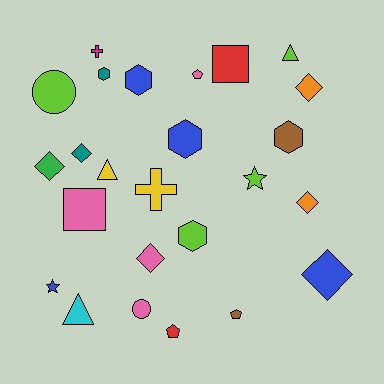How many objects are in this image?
There are 25 objects.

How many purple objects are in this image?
There are no purple objects.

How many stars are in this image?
There are 2 stars.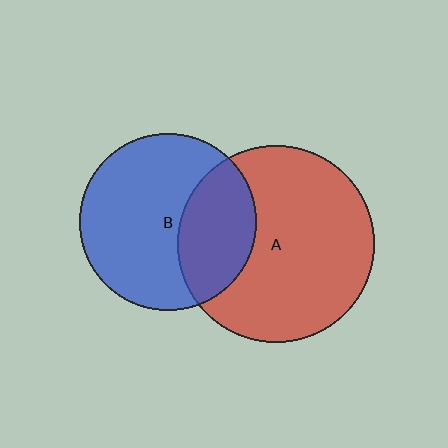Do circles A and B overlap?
Yes.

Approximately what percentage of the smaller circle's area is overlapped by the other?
Approximately 35%.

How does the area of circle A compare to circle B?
Approximately 1.2 times.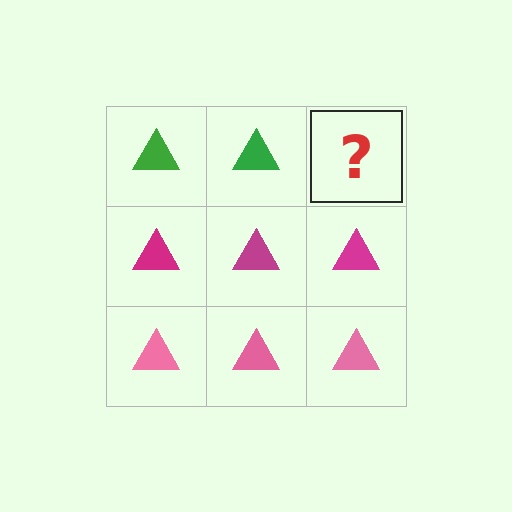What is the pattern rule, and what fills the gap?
The rule is that each row has a consistent color. The gap should be filled with a green triangle.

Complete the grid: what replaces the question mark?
The question mark should be replaced with a green triangle.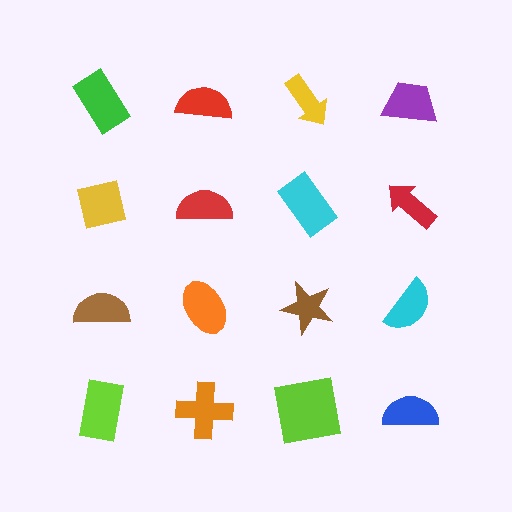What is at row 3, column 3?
A brown star.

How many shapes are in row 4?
4 shapes.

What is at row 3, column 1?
A brown semicircle.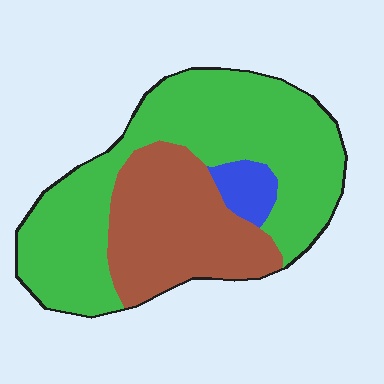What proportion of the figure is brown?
Brown takes up between a sixth and a third of the figure.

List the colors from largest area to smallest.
From largest to smallest: green, brown, blue.